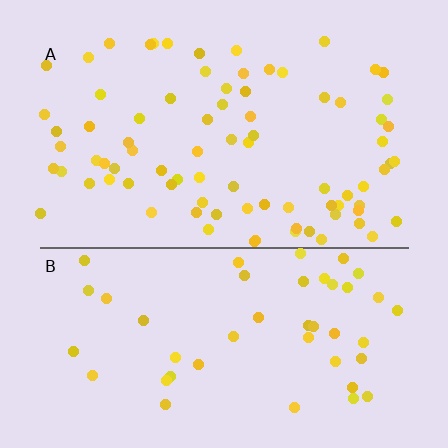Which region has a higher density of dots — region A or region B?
A (the top).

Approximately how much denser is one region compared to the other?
Approximately 1.8× — region A over region B.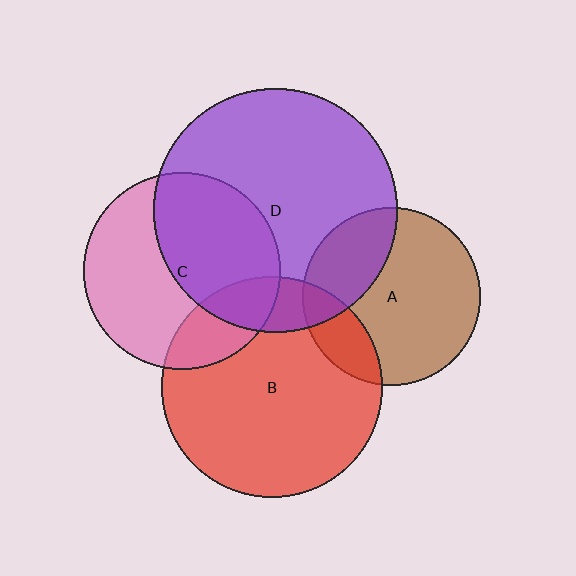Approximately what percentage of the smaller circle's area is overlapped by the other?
Approximately 20%.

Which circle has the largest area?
Circle D (purple).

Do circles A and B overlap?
Yes.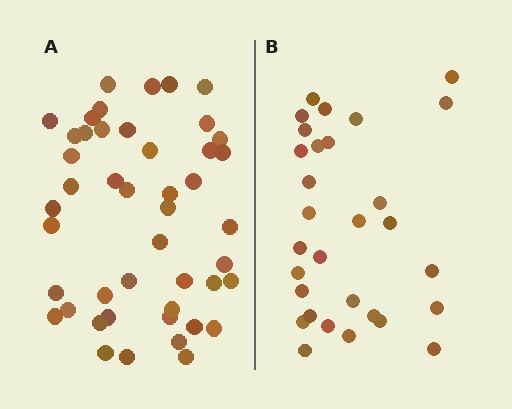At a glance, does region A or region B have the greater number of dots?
Region A (the left region) has more dots.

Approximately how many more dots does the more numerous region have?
Region A has approximately 15 more dots than region B.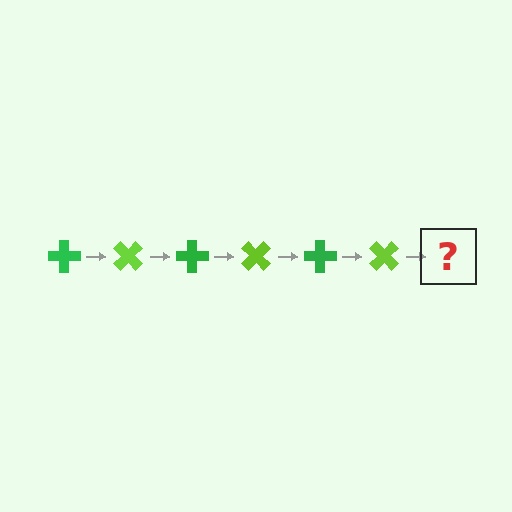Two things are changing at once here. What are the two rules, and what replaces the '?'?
The two rules are that it rotates 45 degrees each step and the color cycles through green and lime. The '?' should be a green cross, rotated 270 degrees from the start.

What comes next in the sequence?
The next element should be a green cross, rotated 270 degrees from the start.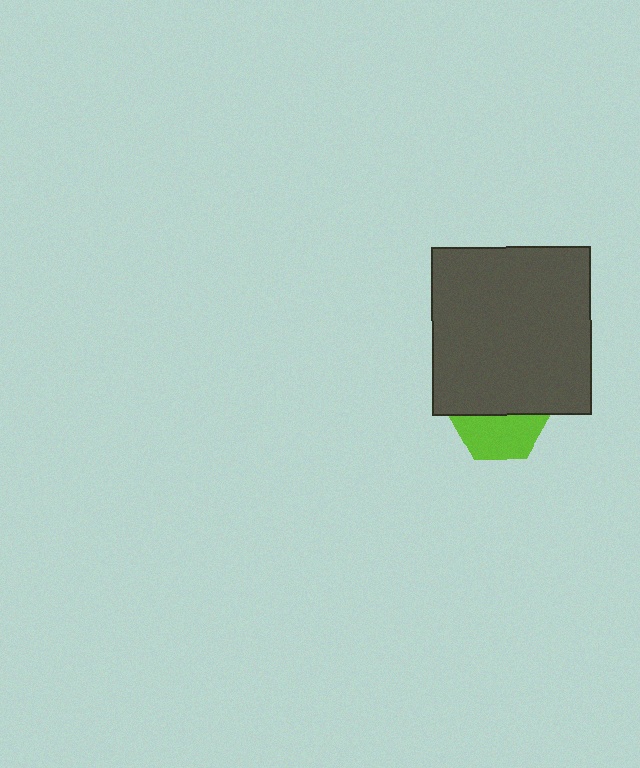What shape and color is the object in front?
The object in front is a dark gray rectangle.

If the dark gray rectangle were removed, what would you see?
You would see the complete lime hexagon.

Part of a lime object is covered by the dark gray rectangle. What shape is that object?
It is a hexagon.